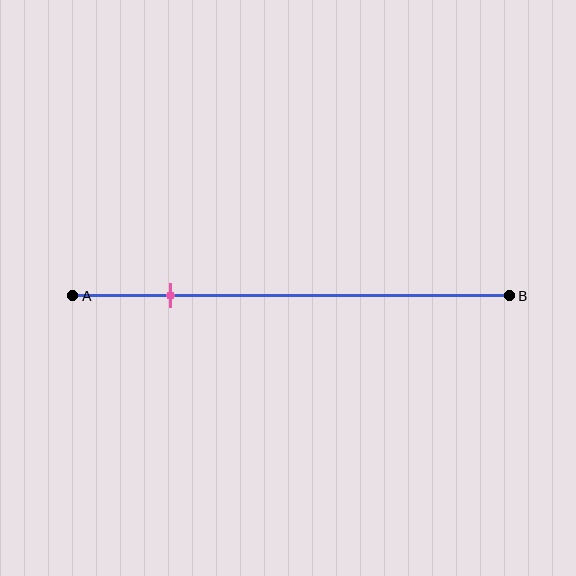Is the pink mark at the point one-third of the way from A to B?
No, the mark is at about 20% from A, not at the 33% one-third point.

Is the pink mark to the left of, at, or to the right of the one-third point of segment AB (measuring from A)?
The pink mark is to the left of the one-third point of segment AB.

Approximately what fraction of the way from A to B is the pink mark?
The pink mark is approximately 20% of the way from A to B.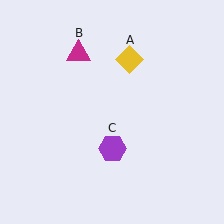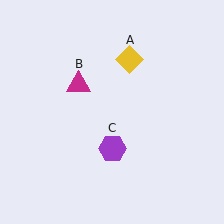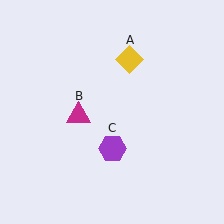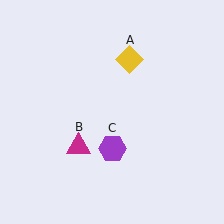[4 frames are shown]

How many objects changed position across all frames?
1 object changed position: magenta triangle (object B).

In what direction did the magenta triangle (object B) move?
The magenta triangle (object B) moved down.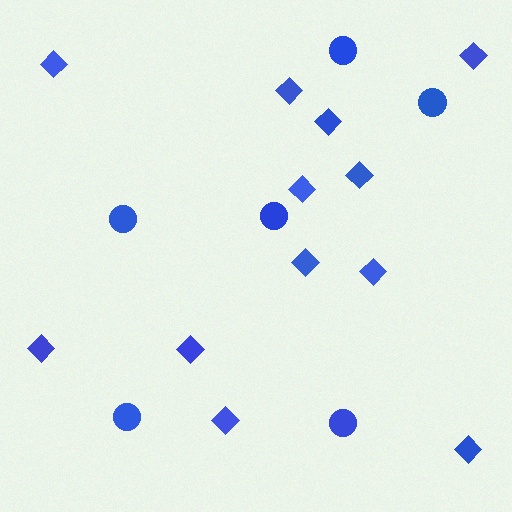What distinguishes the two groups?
There are 2 groups: one group of circles (6) and one group of diamonds (12).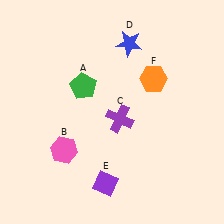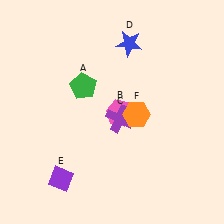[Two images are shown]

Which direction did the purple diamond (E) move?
The purple diamond (E) moved left.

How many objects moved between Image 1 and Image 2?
3 objects moved between the two images.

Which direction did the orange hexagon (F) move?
The orange hexagon (F) moved down.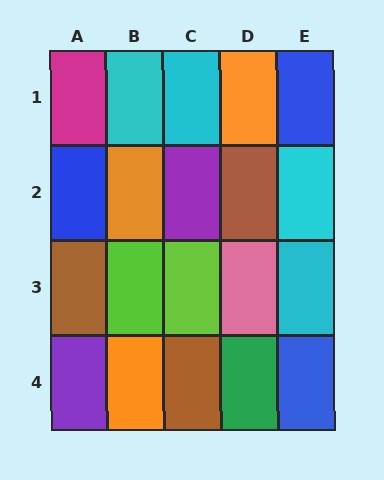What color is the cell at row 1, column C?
Cyan.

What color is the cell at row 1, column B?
Cyan.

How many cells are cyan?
4 cells are cyan.